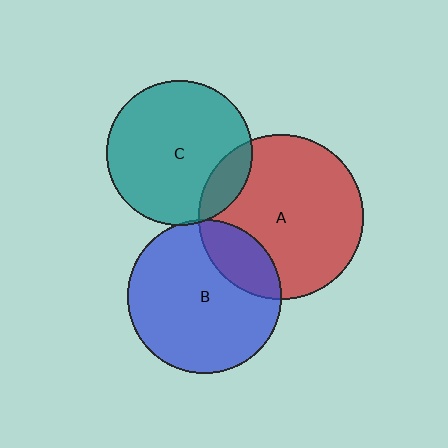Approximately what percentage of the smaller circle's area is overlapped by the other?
Approximately 15%.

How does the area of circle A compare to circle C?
Approximately 1.3 times.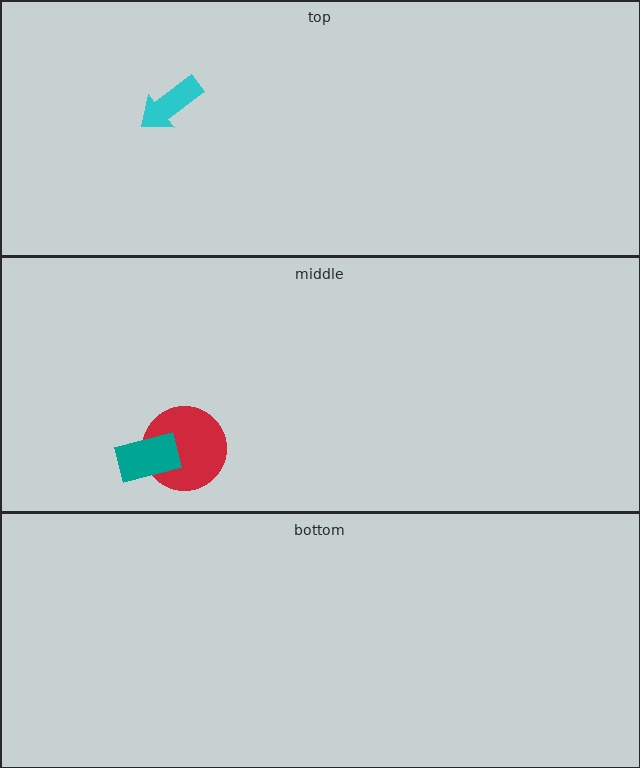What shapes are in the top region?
The cyan arrow.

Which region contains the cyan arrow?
The top region.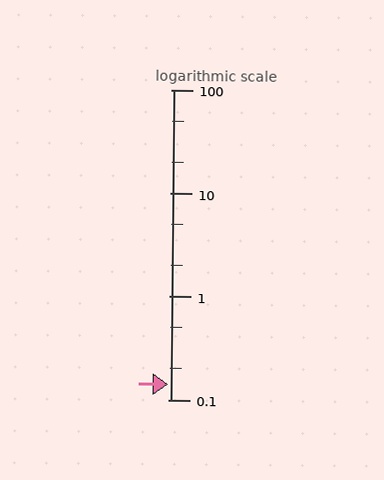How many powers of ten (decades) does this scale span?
The scale spans 3 decades, from 0.1 to 100.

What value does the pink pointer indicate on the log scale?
The pointer indicates approximately 0.14.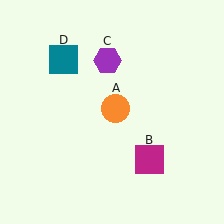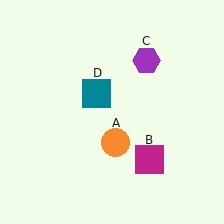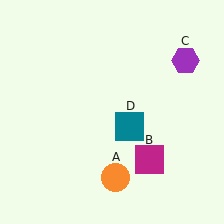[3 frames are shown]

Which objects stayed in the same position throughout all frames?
Magenta square (object B) remained stationary.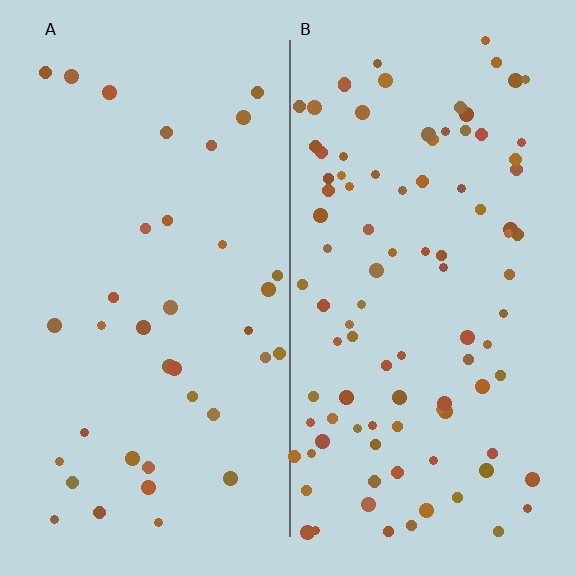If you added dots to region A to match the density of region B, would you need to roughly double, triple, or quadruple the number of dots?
Approximately triple.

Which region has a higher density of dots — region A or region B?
B (the right).